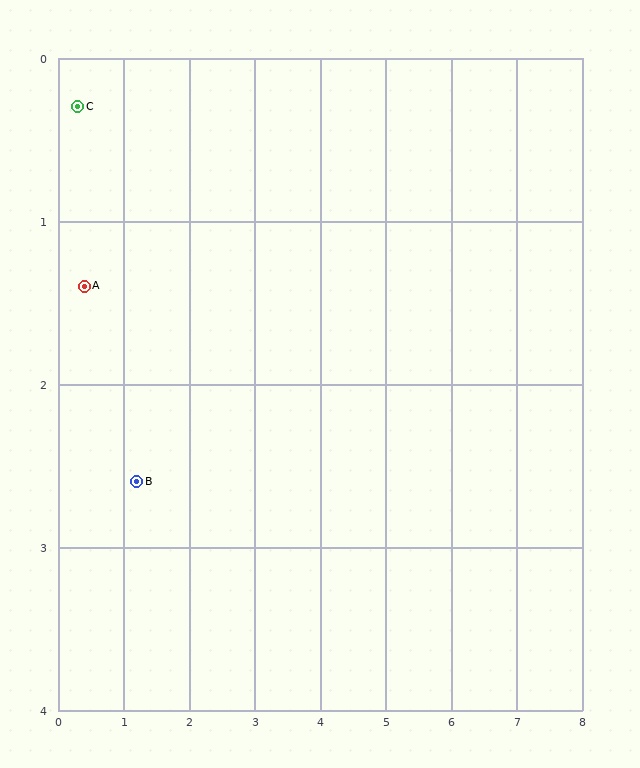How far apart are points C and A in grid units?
Points C and A are about 1.1 grid units apart.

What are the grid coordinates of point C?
Point C is at approximately (0.3, 0.3).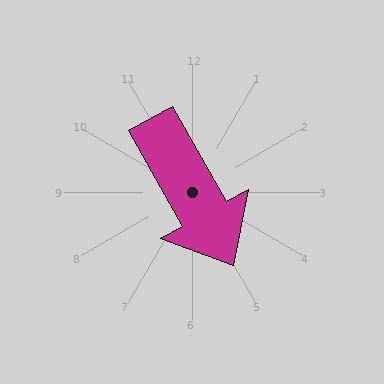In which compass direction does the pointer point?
Southeast.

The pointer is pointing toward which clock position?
Roughly 5 o'clock.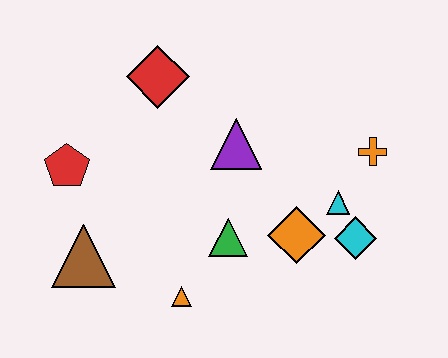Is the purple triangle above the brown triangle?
Yes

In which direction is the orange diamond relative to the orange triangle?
The orange diamond is to the right of the orange triangle.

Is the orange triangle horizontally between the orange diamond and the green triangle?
No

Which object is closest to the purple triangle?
The green triangle is closest to the purple triangle.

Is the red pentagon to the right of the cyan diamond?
No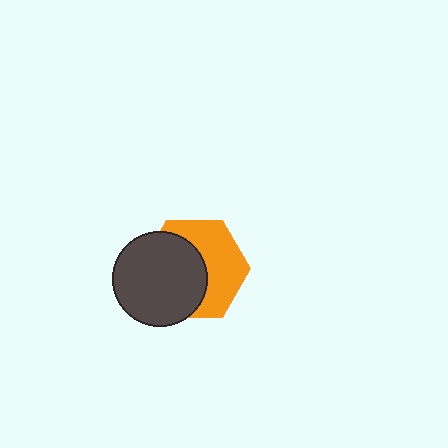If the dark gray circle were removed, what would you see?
You would see the complete orange hexagon.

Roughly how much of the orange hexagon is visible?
About half of it is visible (roughly 49%).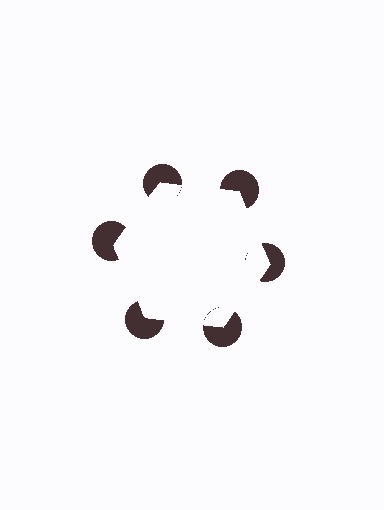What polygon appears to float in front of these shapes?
An illusory hexagon — its edges are inferred from the aligned wedge cuts in the pac-man discs, not physically drawn.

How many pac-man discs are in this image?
There are 6 — one at each vertex of the illusory hexagon.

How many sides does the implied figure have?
6 sides.